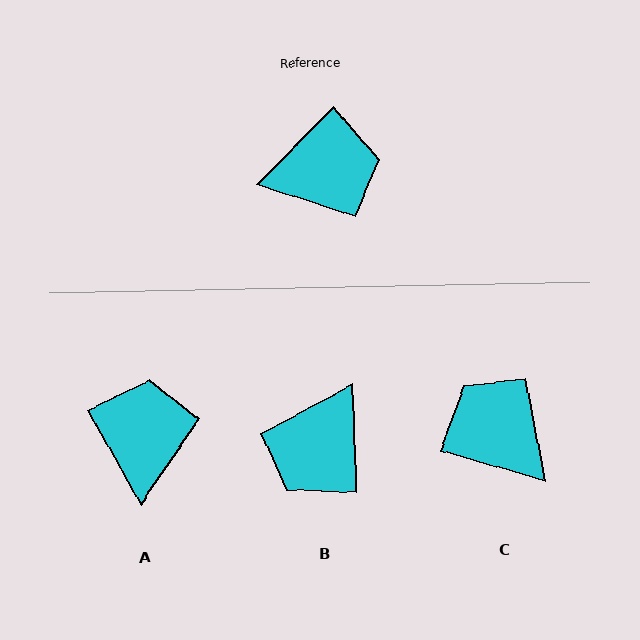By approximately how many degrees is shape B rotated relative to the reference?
Approximately 133 degrees clockwise.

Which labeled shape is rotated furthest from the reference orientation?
B, about 133 degrees away.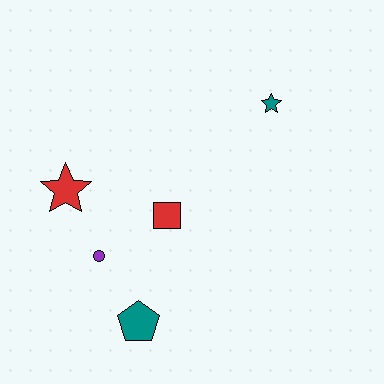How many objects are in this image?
There are 5 objects.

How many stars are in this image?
There are 2 stars.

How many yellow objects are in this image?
There are no yellow objects.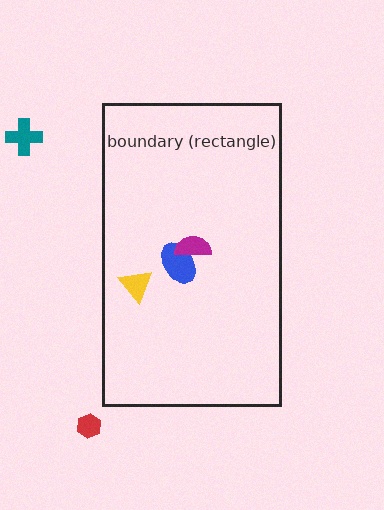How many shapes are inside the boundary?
3 inside, 2 outside.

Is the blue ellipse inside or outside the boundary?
Inside.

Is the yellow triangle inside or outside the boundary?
Inside.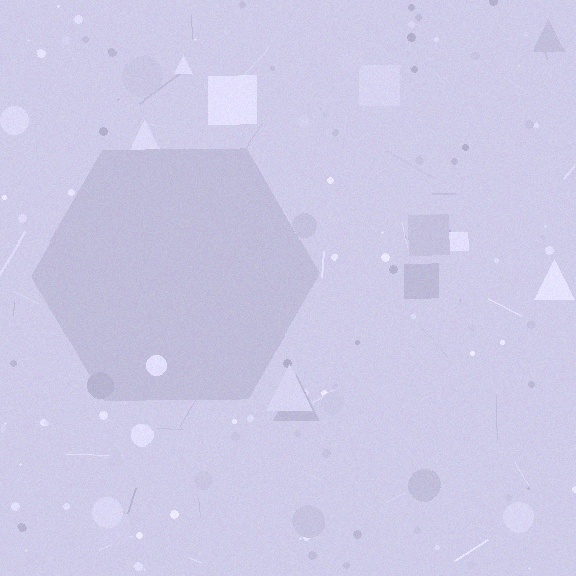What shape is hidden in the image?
A hexagon is hidden in the image.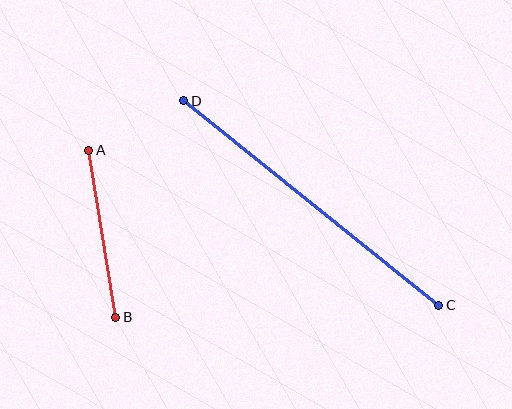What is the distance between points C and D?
The distance is approximately 327 pixels.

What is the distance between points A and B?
The distance is approximately 169 pixels.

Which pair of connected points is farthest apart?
Points C and D are farthest apart.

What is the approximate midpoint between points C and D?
The midpoint is at approximately (311, 203) pixels.